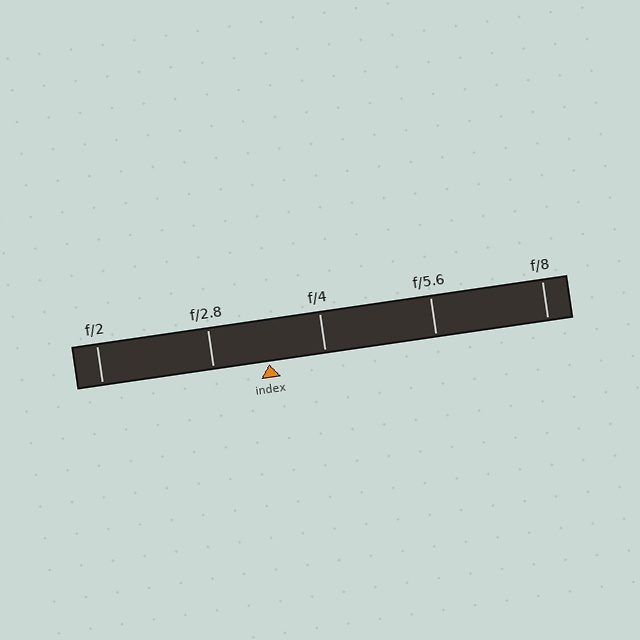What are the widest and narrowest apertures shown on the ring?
The widest aperture shown is f/2 and the narrowest is f/8.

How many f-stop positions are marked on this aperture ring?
There are 5 f-stop positions marked.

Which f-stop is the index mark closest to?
The index mark is closest to f/4.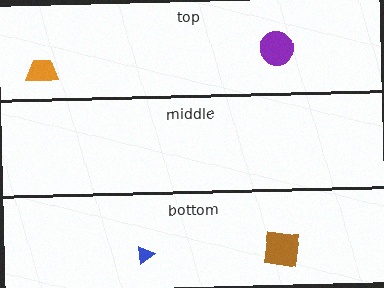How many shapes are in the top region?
2.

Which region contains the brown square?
The bottom region.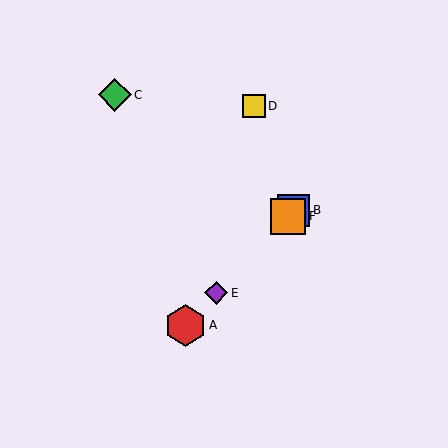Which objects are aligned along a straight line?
Objects A, B, E, F are aligned along a straight line.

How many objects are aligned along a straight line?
4 objects (A, B, E, F) are aligned along a straight line.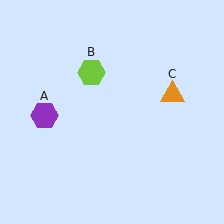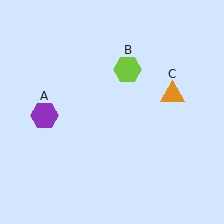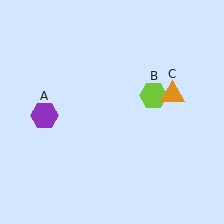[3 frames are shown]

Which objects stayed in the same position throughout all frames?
Purple hexagon (object A) and orange triangle (object C) remained stationary.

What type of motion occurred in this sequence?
The lime hexagon (object B) rotated clockwise around the center of the scene.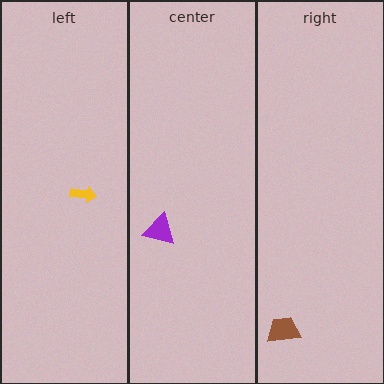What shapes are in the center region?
The purple triangle.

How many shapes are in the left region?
1.